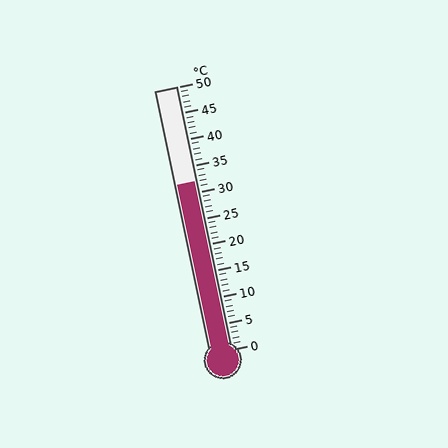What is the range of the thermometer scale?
The thermometer scale ranges from 0°C to 50°C.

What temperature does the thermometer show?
The thermometer shows approximately 32°C.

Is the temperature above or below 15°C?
The temperature is above 15°C.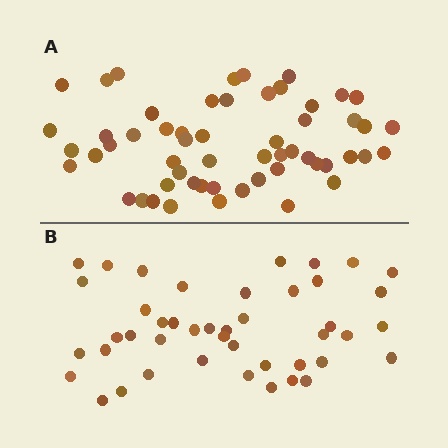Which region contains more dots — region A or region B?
Region A (the top region) has more dots.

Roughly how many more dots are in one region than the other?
Region A has roughly 12 or so more dots than region B.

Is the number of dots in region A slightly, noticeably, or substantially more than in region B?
Region A has noticeably more, but not dramatically so. The ratio is roughly 1.3 to 1.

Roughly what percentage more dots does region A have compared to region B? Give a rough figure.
About 25% more.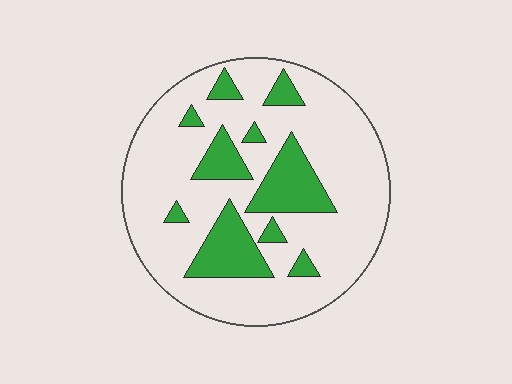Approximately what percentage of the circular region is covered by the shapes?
Approximately 20%.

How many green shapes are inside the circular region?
10.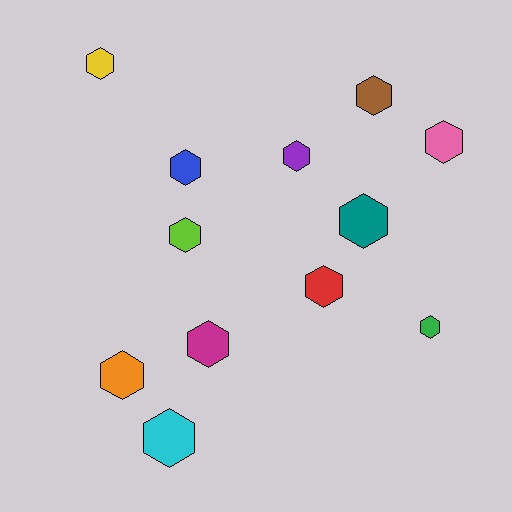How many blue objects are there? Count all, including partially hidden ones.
There is 1 blue object.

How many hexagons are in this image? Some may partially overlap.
There are 12 hexagons.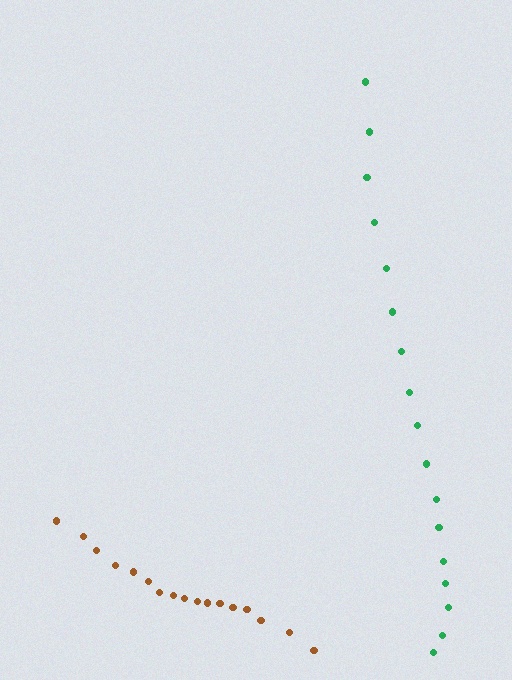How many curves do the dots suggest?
There are 2 distinct paths.